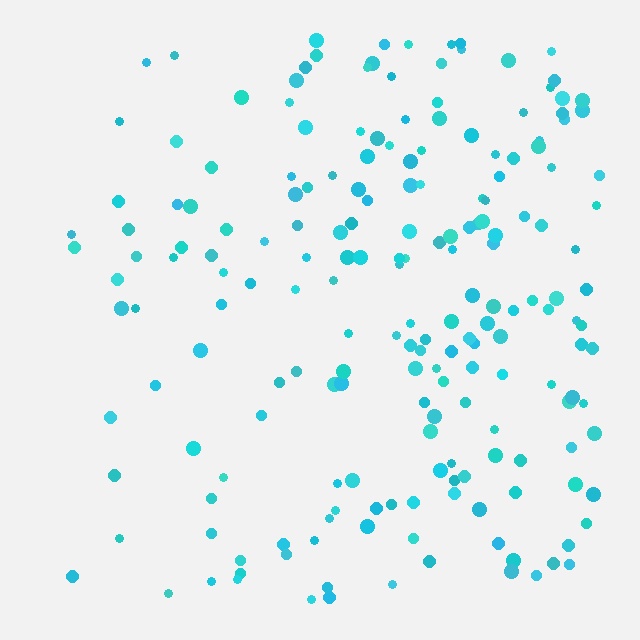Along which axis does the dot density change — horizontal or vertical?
Horizontal.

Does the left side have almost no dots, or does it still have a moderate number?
Still a moderate number, just noticeably fewer than the right.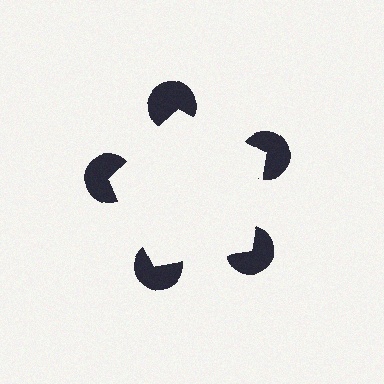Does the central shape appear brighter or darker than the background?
It typically appears slightly brighter than the background, even though no actual brightness change is drawn.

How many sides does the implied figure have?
5 sides.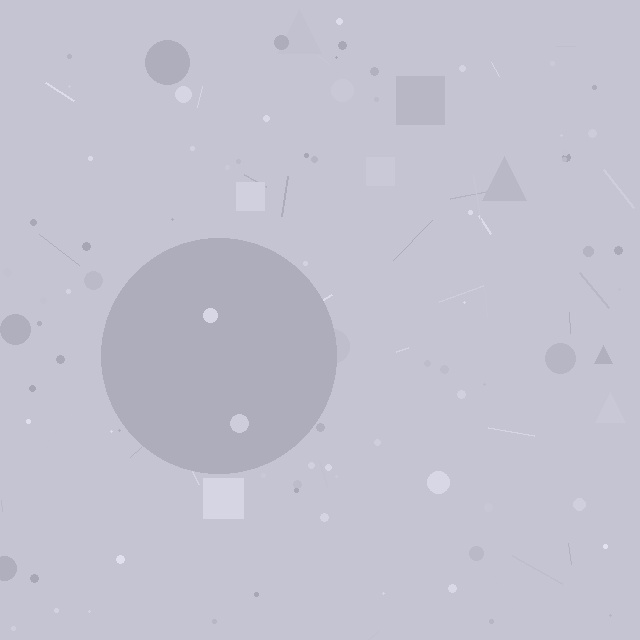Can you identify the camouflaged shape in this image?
The camouflaged shape is a circle.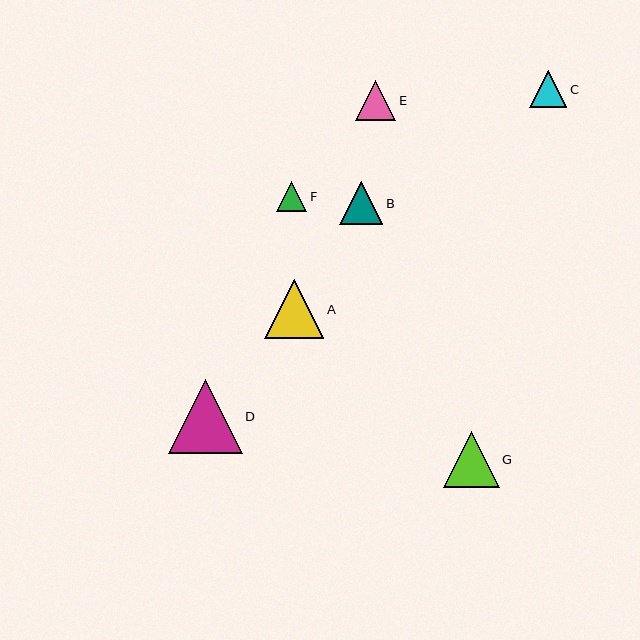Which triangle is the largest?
Triangle D is the largest with a size of approximately 74 pixels.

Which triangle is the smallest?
Triangle F is the smallest with a size of approximately 30 pixels.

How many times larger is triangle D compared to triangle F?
Triangle D is approximately 2.5 times the size of triangle F.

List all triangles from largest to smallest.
From largest to smallest: D, A, G, B, E, C, F.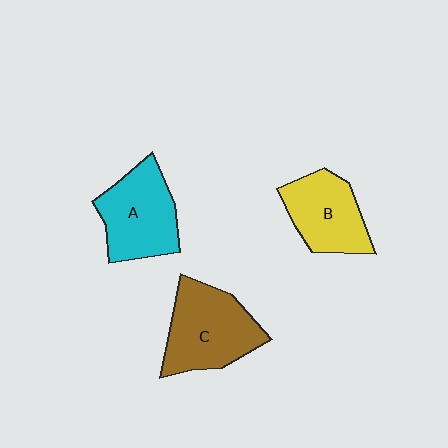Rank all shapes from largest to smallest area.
From largest to smallest: C (brown), A (cyan), B (yellow).